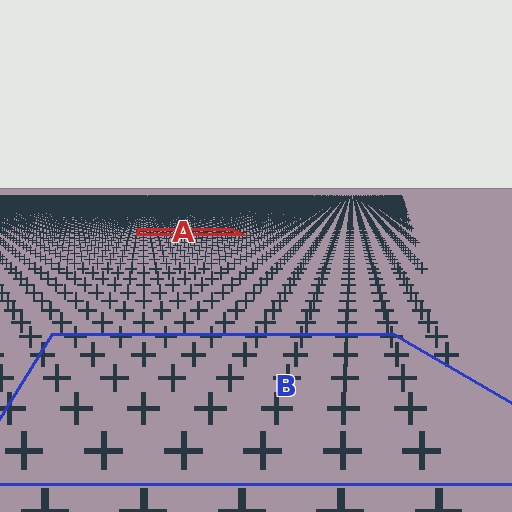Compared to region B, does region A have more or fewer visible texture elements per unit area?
Region A has more texture elements per unit area — they are packed more densely because it is farther away.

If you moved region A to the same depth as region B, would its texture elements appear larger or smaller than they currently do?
They would appear larger. At a closer depth, the same texture elements are projected at a bigger on-screen size.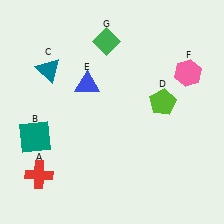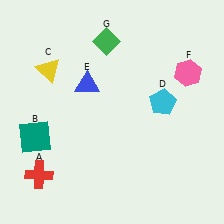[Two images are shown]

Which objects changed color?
C changed from teal to yellow. D changed from lime to cyan.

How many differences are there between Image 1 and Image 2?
There are 2 differences between the two images.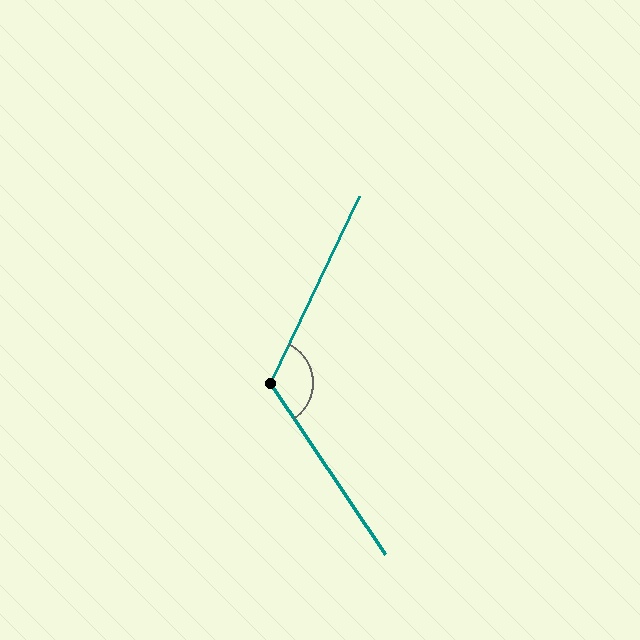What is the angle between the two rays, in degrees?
Approximately 121 degrees.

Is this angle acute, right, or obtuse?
It is obtuse.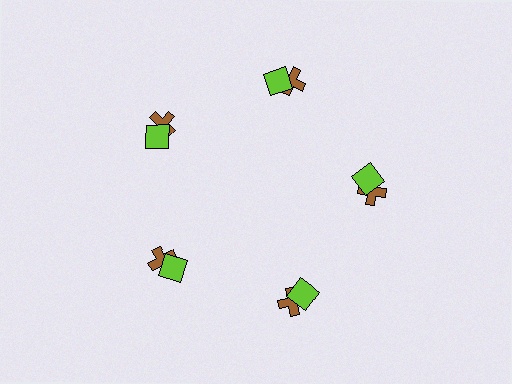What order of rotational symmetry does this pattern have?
This pattern has 5-fold rotational symmetry.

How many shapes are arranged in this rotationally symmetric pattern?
There are 10 shapes, arranged in 5 groups of 2.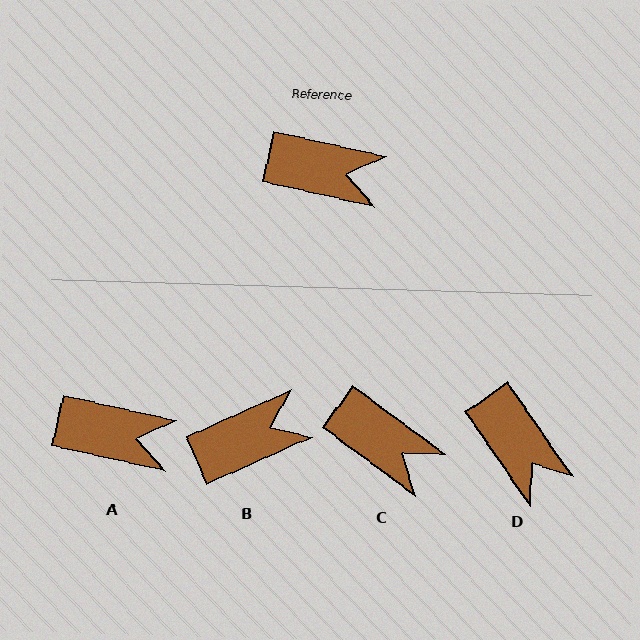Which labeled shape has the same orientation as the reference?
A.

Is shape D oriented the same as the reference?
No, it is off by about 43 degrees.